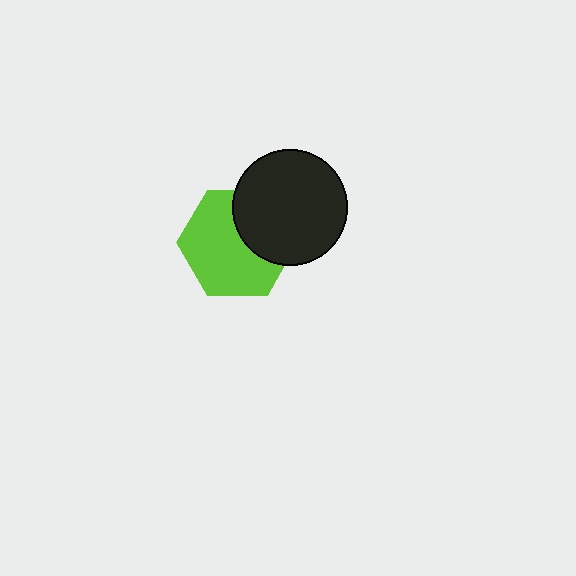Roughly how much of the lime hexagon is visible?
Most of it is visible (roughly 65%).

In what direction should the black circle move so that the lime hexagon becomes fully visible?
The black circle should move toward the upper-right. That is the shortest direction to clear the overlap and leave the lime hexagon fully visible.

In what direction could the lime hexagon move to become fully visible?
The lime hexagon could move toward the lower-left. That would shift it out from behind the black circle entirely.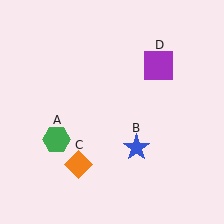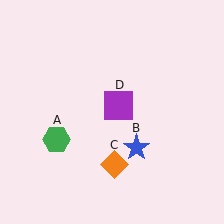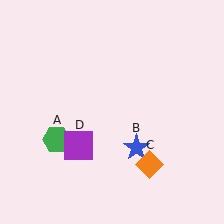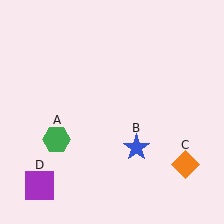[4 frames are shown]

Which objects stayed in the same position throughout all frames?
Green hexagon (object A) and blue star (object B) remained stationary.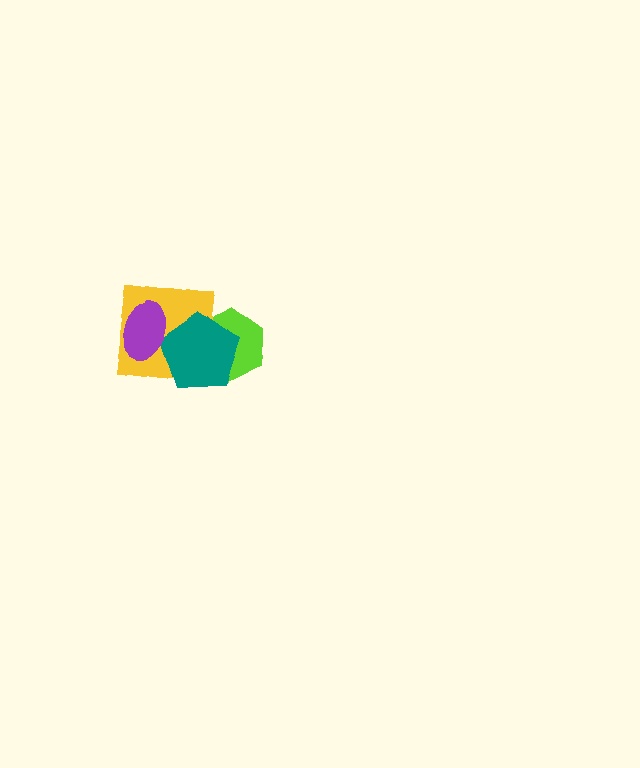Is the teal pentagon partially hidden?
Yes, it is partially covered by another shape.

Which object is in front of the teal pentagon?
The purple ellipse is in front of the teal pentagon.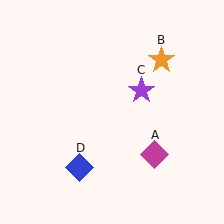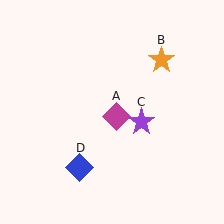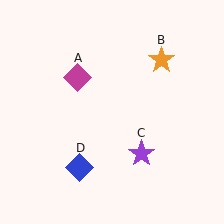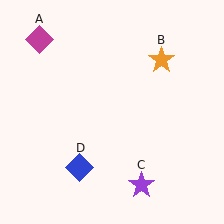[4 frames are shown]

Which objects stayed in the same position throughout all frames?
Orange star (object B) and blue diamond (object D) remained stationary.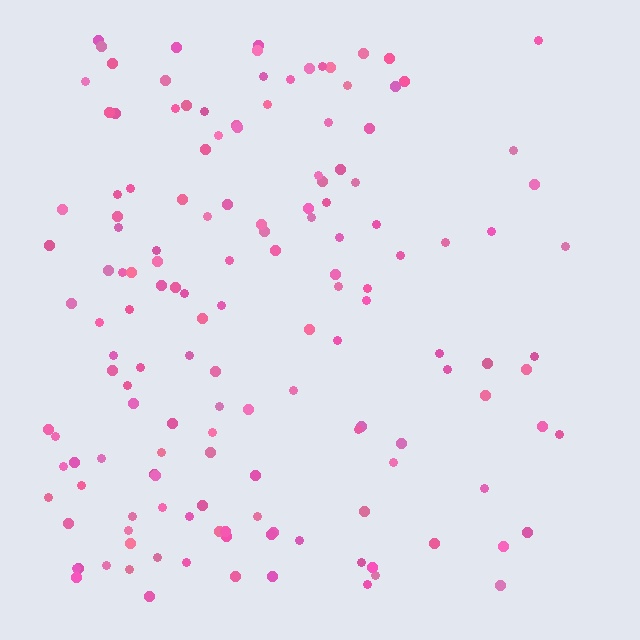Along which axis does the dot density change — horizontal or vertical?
Horizontal.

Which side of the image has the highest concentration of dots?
The left.